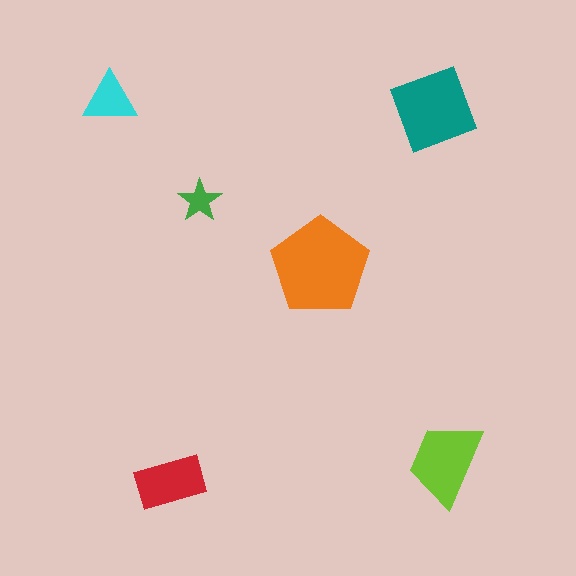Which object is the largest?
The orange pentagon.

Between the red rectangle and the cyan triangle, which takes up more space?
The red rectangle.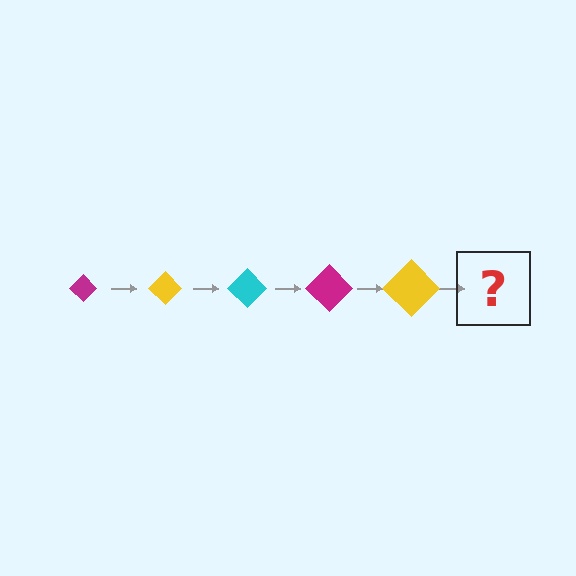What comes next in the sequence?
The next element should be a cyan diamond, larger than the previous one.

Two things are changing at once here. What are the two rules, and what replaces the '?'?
The two rules are that the diamond grows larger each step and the color cycles through magenta, yellow, and cyan. The '?' should be a cyan diamond, larger than the previous one.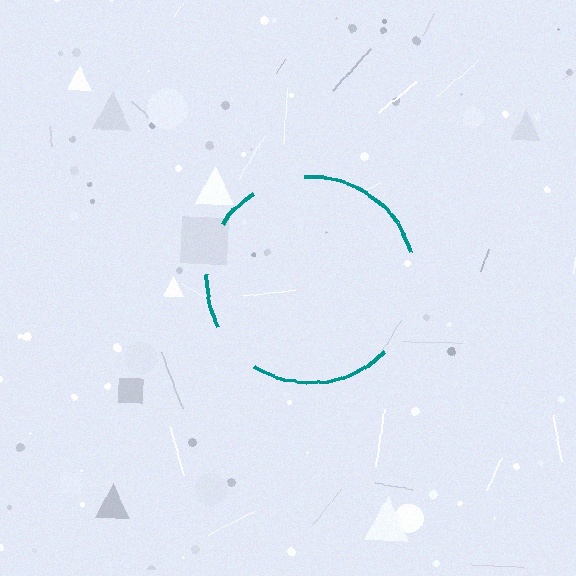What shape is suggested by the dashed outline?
The dashed outline suggests a circle.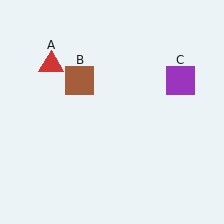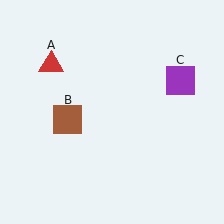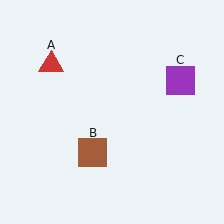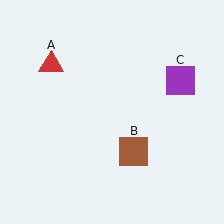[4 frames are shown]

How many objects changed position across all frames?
1 object changed position: brown square (object B).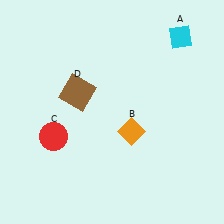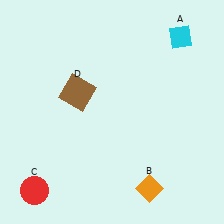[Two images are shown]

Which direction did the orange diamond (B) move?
The orange diamond (B) moved down.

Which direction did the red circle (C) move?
The red circle (C) moved down.